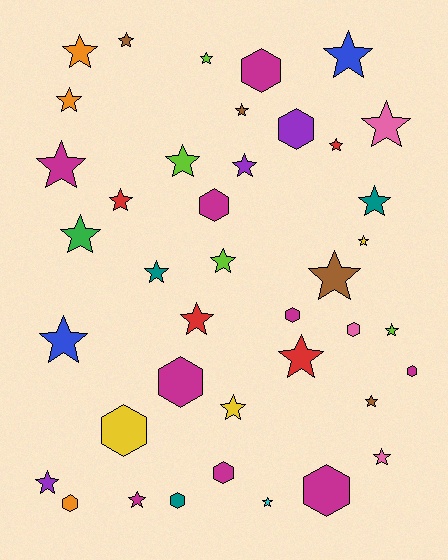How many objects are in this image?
There are 40 objects.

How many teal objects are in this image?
There are 3 teal objects.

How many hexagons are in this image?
There are 12 hexagons.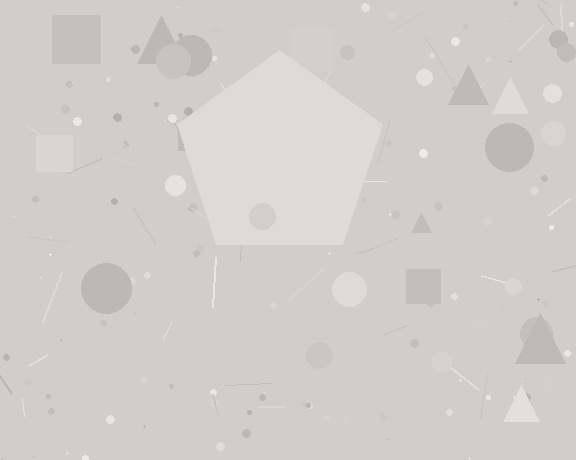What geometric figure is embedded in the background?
A pentagon is embedded in the background.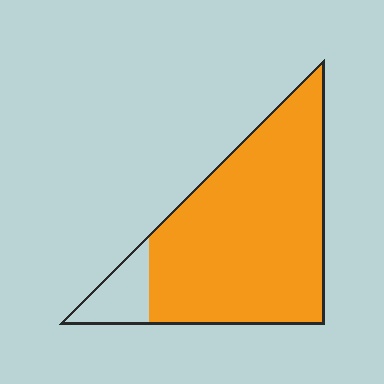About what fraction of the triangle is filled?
About seven eighths (7/8).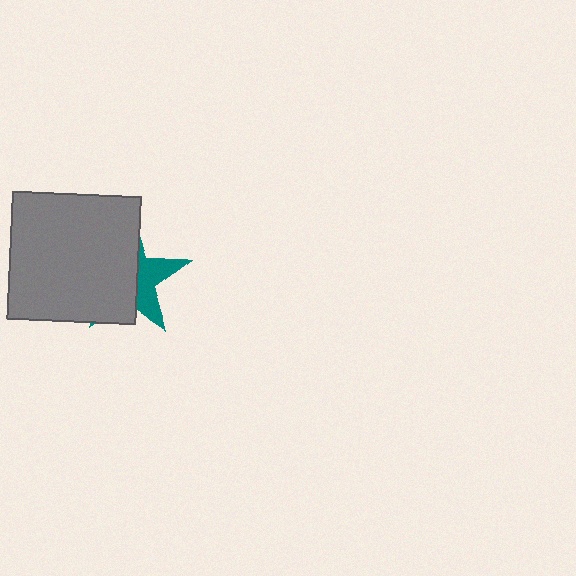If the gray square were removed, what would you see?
You would see the complete teal star.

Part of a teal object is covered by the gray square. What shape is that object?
It is a star.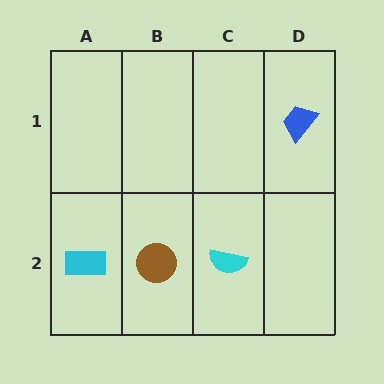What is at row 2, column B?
A brown circle.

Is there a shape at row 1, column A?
No, that cell is empty.